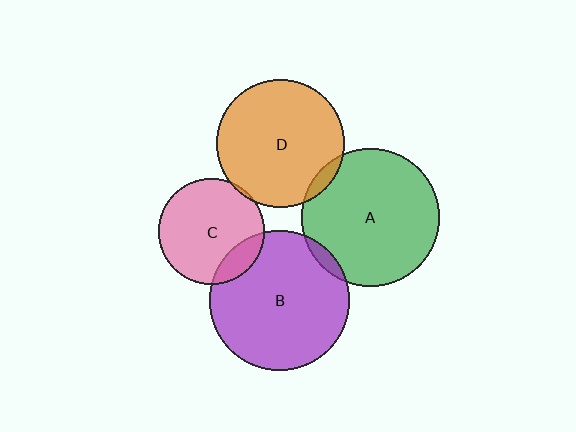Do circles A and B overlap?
Yes.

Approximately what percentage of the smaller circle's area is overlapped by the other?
Approximately 5%.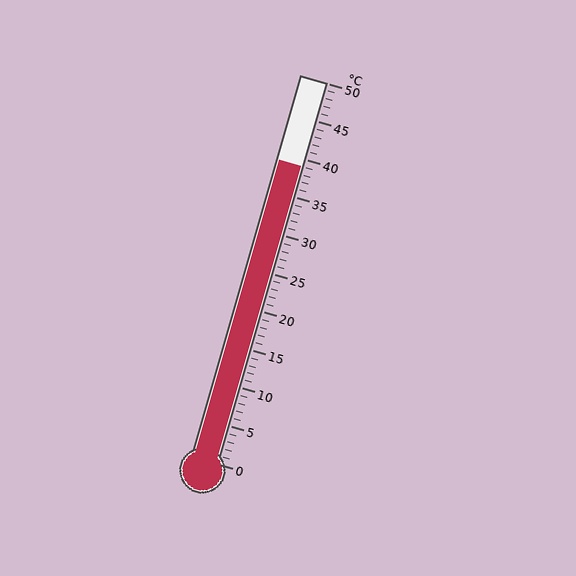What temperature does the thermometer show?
The thermometer shows approximately 39°C.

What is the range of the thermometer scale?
The thermometer scale ranges from 0°C to 50°C.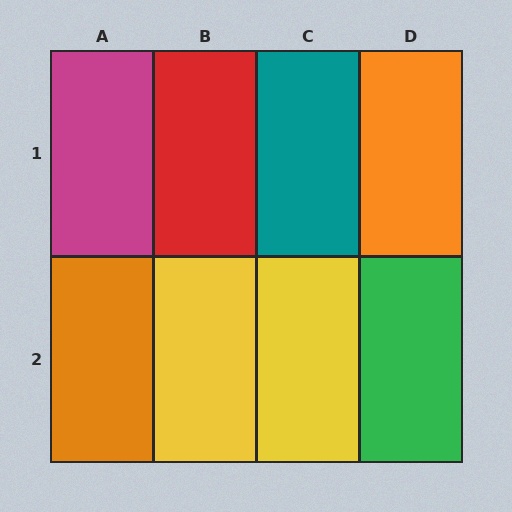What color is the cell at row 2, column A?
Orange.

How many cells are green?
1 cell is green.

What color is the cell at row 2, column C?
Yellow.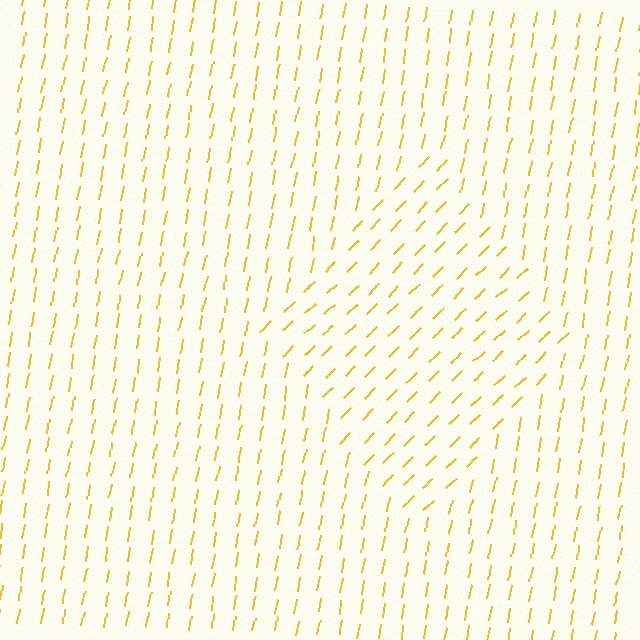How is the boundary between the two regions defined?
The boundary is defined purely by a change in line orientation (approximately 34 degrees difference). All lines are the same color and thickness.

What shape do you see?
I see a diamond.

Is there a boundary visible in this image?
Yes, there is a texture boundary formed by a change in line orientation.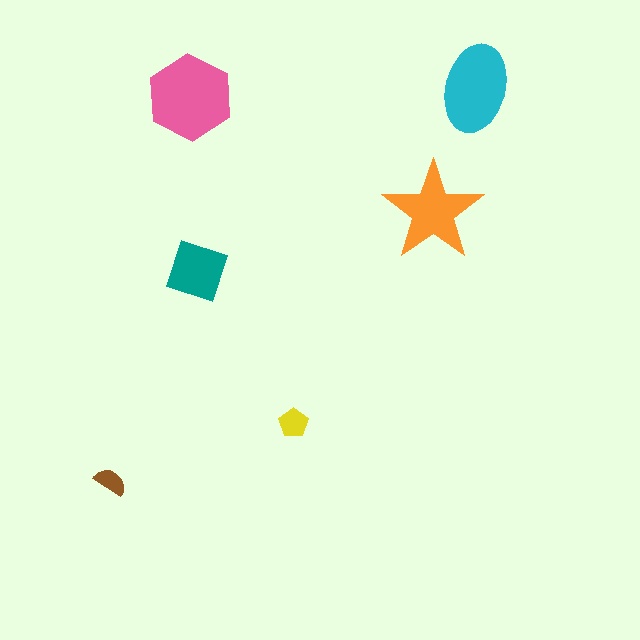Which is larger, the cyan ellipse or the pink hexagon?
The pink hexagon.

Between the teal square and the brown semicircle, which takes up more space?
The teal square.